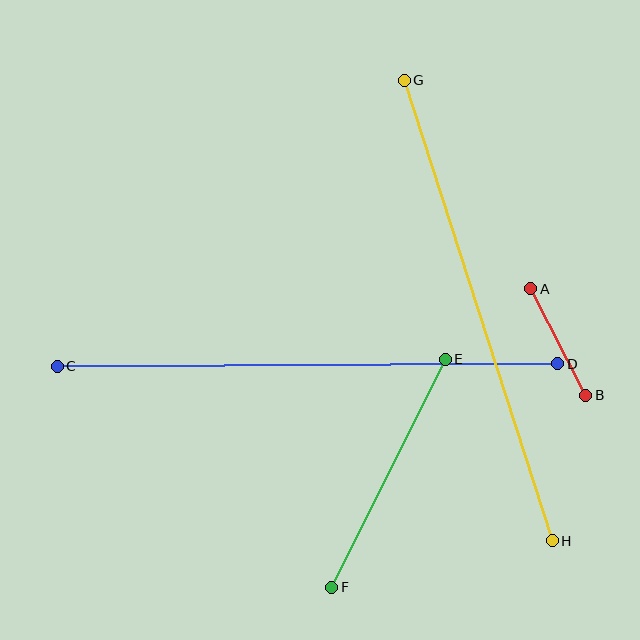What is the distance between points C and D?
The distance is approximately 500 pixels.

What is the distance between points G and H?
The distance is approximately 484 pixels.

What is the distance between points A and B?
The distance is approximately 120 pixels.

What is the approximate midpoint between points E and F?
The midpoint is at approximately (388, 473) pixels.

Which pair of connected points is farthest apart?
Points C and D are farthest apart.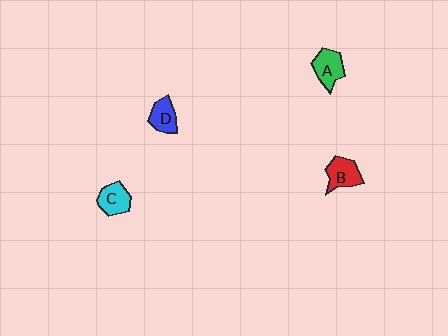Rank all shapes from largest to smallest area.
From largest to smallest: B (red), A (green), C (cyan), D (blue).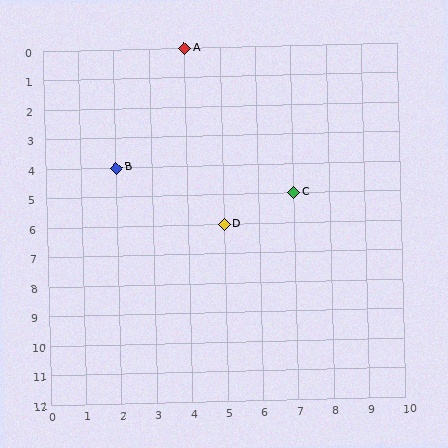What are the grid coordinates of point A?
Point A is at grid coordinates (4, 0).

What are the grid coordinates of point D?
Point D is at grid coordinates (5, 6).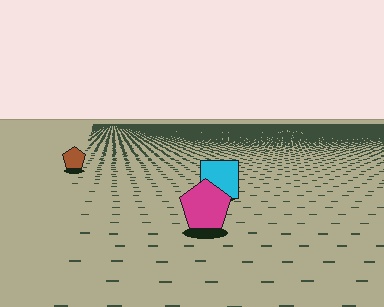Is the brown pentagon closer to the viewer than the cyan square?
No. The cyan square is closer — you can tell from the texture gradient: the ground texture is coarser near it.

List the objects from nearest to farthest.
From nearest to farthest: the magenta pentagon, the cyan square, the brown pentagon.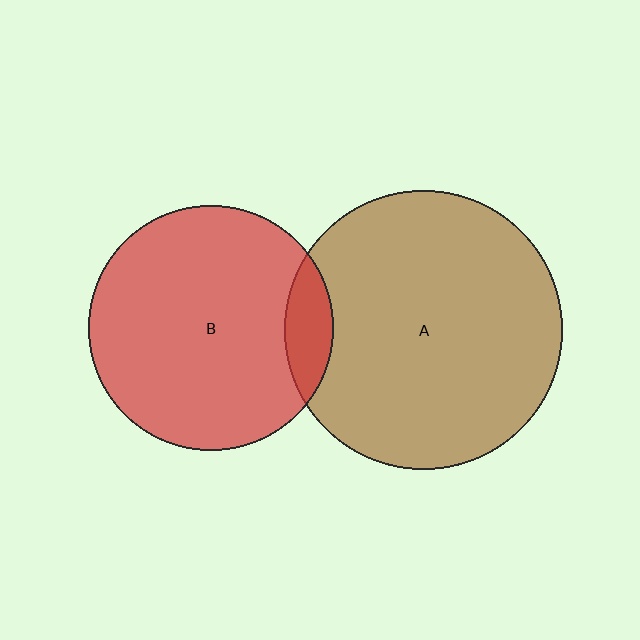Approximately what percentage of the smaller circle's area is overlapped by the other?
Approximately 10%.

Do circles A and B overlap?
Yes.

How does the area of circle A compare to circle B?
Approximately 1.3 times.